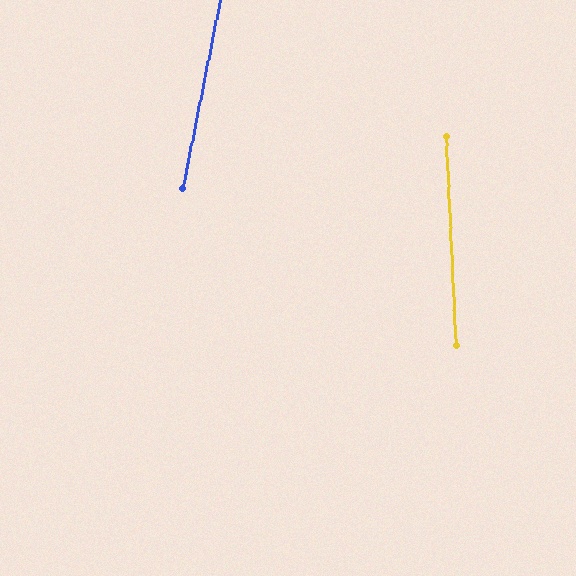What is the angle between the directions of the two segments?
Approximately 14 degrees.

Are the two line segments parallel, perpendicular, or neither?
Neither parallel nor perpendicular — they differ by about 14°.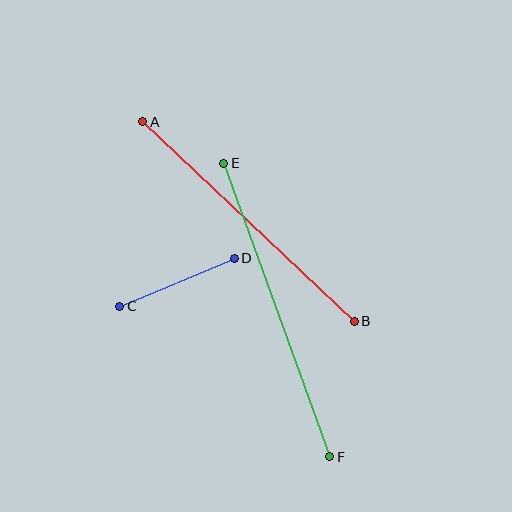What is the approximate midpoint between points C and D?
The midpoint is at approximately (177, 282) pixels.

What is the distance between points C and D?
The distance is approximately 124 pixels.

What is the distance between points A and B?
The distance is approximately 291 pixels.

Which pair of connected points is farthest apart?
Points E and F are farthest apart.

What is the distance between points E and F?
The distance is approximately 312 pixels.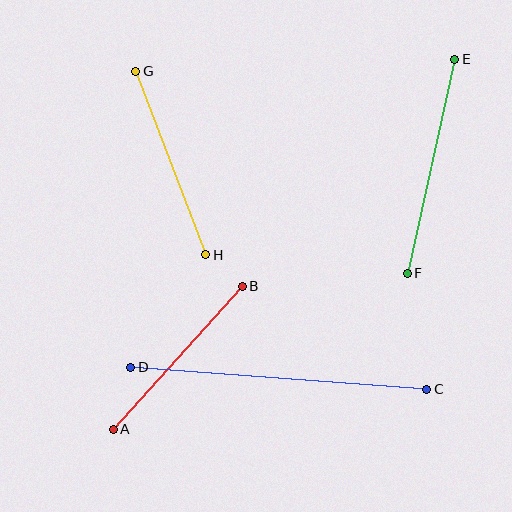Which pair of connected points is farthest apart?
Points C and D are farthest apart.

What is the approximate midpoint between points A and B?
The midpoint is at approximately (178, 358) pixels.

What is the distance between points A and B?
The distance is approximately 193 pixels.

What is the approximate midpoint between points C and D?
The midpoint is at approximately (279, 378) pixels.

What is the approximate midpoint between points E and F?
The midpoint is at approximately (431, 166) pixels.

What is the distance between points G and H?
The distance is approximately 196 pixels.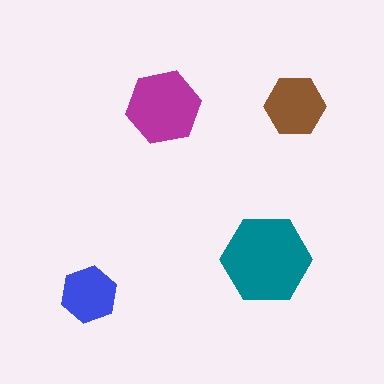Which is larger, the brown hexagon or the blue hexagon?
The brown one.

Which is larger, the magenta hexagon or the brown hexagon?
The magenta one.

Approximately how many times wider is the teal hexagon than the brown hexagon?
About 1.5 times wider.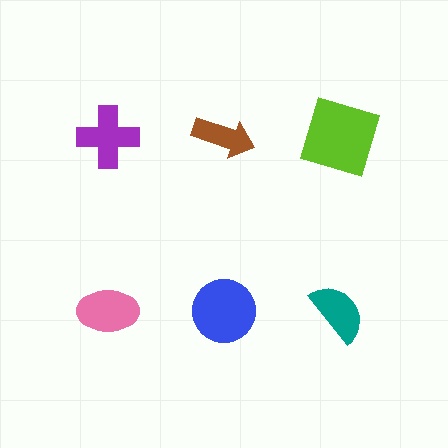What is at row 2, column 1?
A pink ellipse.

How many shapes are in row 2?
3 shapes.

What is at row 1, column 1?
A purple cross.